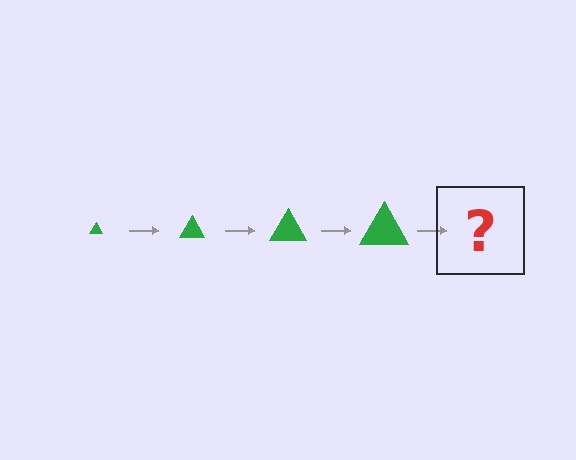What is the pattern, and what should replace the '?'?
The pattern is that the triangle gets progressively larger each step. The '?' should be a green triangle, larger than the previous one.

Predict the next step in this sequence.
The next step is a green triangle, larger than the previous one.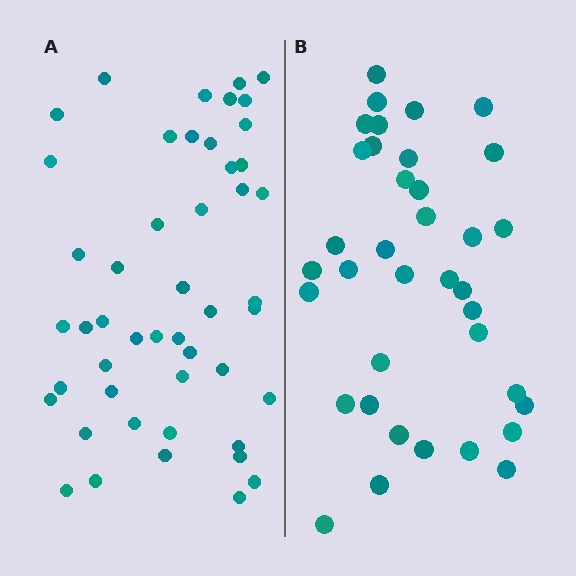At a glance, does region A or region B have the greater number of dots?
Region A (the left region) has more dots.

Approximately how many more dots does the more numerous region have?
Region A has roughly 12 or so more dots than region B.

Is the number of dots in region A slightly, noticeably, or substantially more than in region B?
Region A has noticeably more, but not dramatically so. The ratio is roughly 1.3 to 1.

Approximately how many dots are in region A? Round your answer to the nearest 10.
About 50 dots. (The exact count is 48, which rounds to 50.)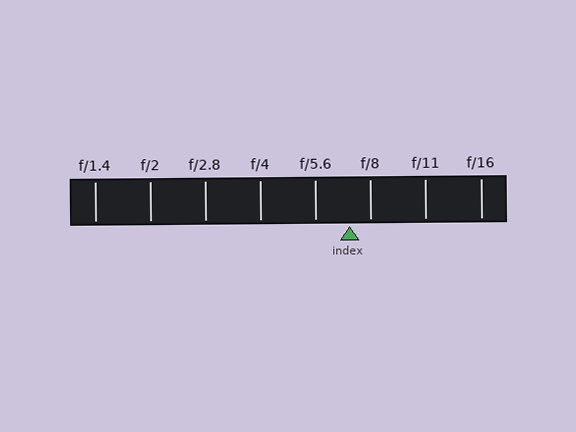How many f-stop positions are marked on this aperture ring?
There are 8 f-stop positions marked.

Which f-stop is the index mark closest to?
The index mark is closest to f/8.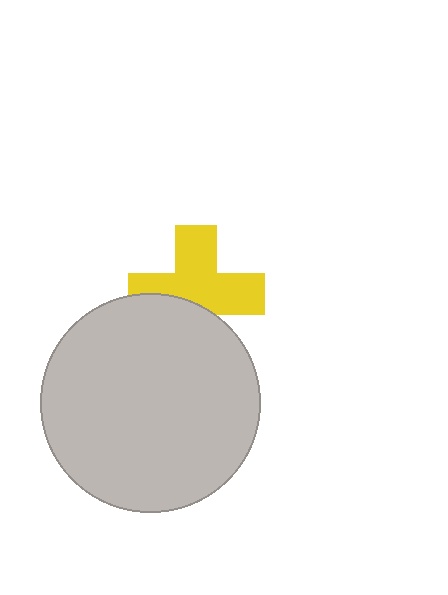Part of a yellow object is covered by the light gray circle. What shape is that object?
It is a cross.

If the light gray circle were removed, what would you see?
You would see the complete yellow cross.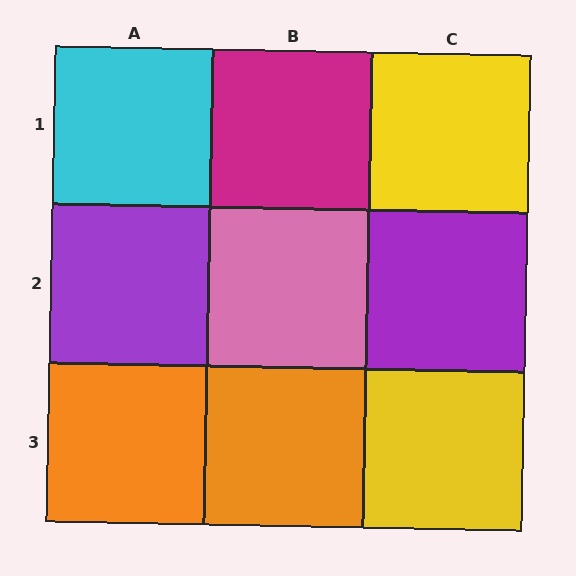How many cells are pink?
1 cell is pink.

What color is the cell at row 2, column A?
Purple.